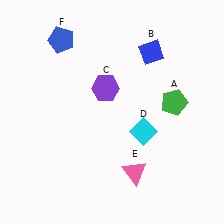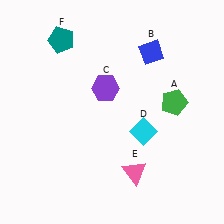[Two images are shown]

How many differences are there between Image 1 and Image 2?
There is 1 difference between the two images.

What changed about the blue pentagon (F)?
In Image 1, F is blue. In Image 2, it changed to teal.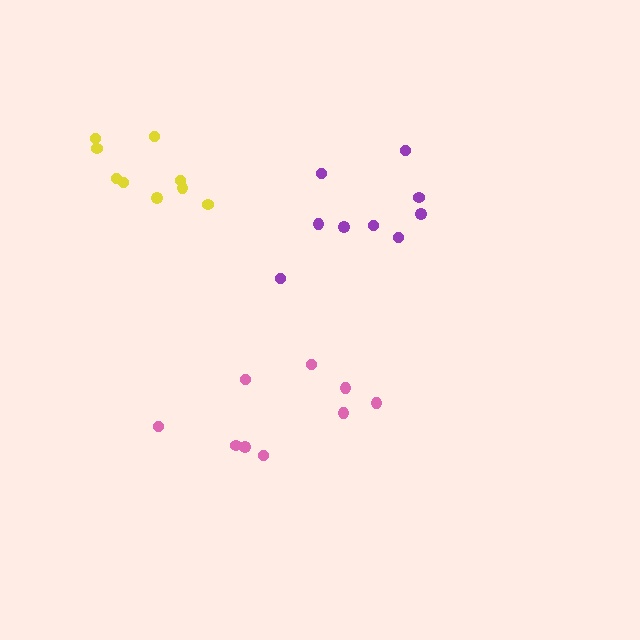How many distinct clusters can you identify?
There are 3 distinct clusters.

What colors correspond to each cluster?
The clusters are colored: yellow, purple, pink.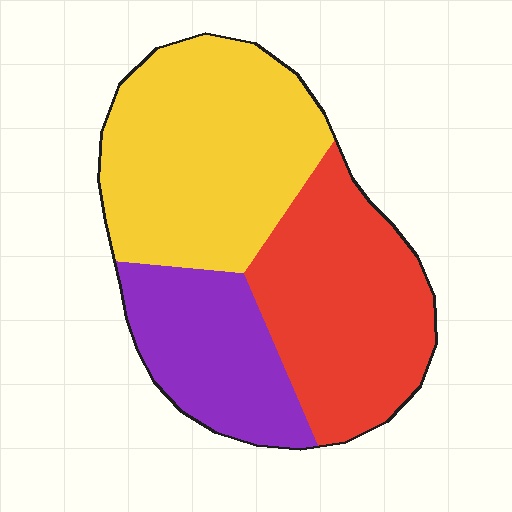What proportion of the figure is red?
Red takes up about one third (1/3) of the figure.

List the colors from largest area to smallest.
From largest to smallest: yellow, red, purple.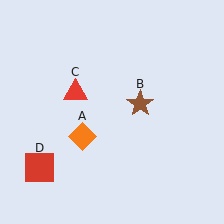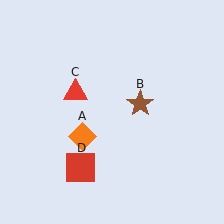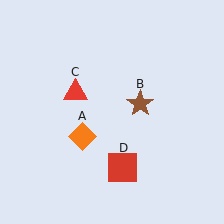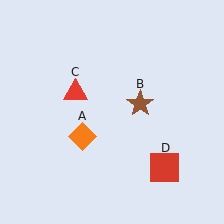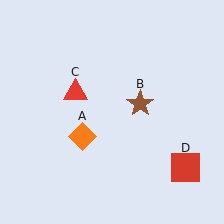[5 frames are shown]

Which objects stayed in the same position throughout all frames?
Orange diamond (object A) and brown star (object B) and red triangle (object C) remained stationary.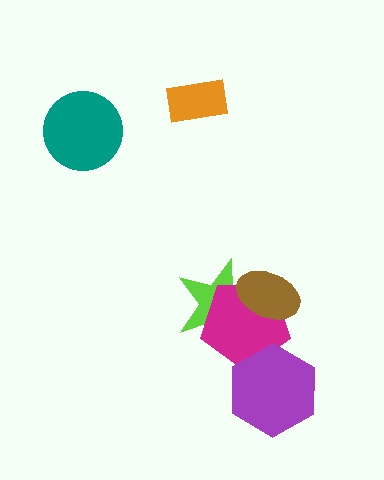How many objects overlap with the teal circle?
0 objects overlap with the teal circle.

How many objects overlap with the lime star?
2 objects overlap with the lime star.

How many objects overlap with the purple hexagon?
1 object overlaps with the purple hexagon.